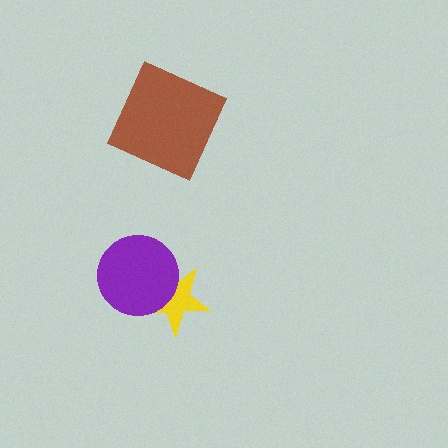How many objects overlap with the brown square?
0 objects overlap with the brown square.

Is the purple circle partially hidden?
No, no other shape covers it.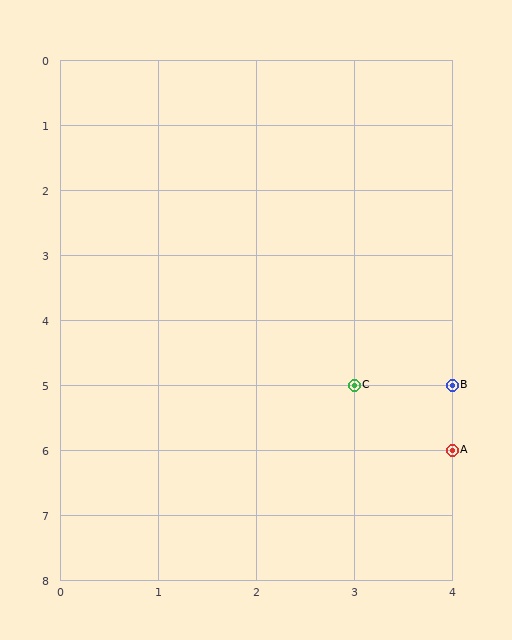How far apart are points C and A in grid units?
Points C and A are 1 column and 1 row apart (about 1.4 grid units diagonally).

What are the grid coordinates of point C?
Point C is at grid coordinates (3, 5).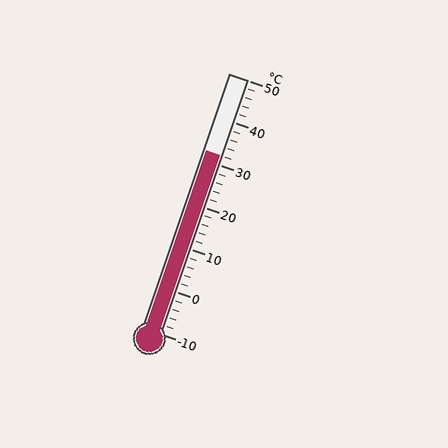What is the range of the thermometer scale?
The thermometer scale ranges from -10°C to 50°C.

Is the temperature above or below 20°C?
The temperature is above 20°C.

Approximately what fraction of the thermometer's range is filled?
The thermometer is filled to approximately 70% of its range.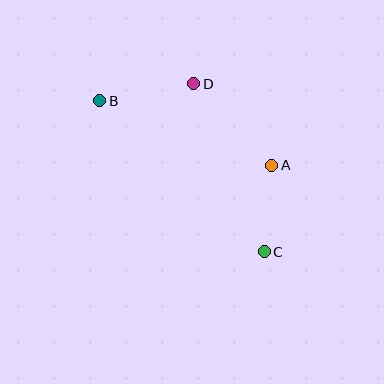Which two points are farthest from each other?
Points B and C are farthest from each other.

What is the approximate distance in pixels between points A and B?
The distance between A and B is approximately 184 pixels.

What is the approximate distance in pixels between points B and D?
The distance between B and D is approximately 95 pixels.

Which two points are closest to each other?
Points A and C are closest to each other.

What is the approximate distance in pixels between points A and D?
The distance between A and D is approximately 113 pixels.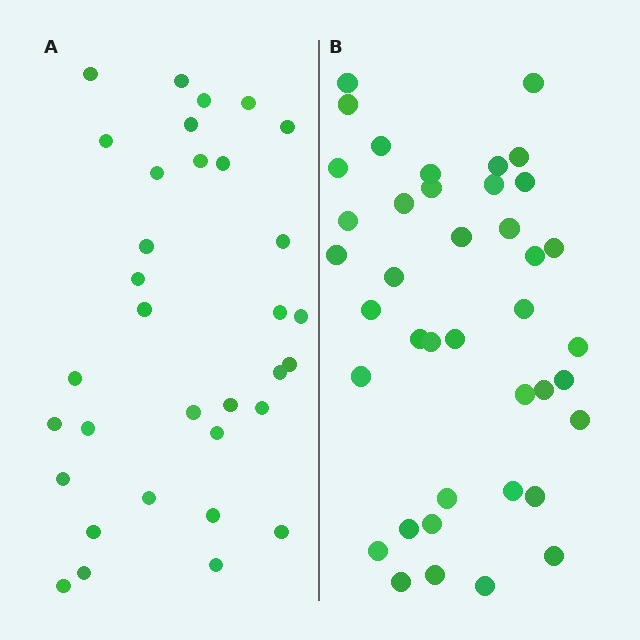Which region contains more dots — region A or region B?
Region B (the right region) has more dots.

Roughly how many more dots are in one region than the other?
Region B has roughly 8 or so more dots than region A.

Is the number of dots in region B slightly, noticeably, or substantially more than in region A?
Region B has only slightly more — the two regions are fairly close. The ratio is roughly 1.2 to 1.